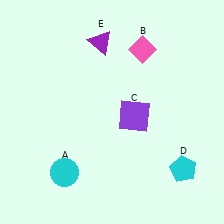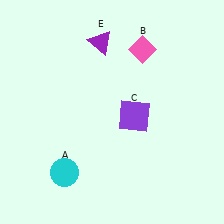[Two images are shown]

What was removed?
The cyan pentagon (D) was removed in Image 2.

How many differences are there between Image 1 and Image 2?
There is 1 difference between the two images.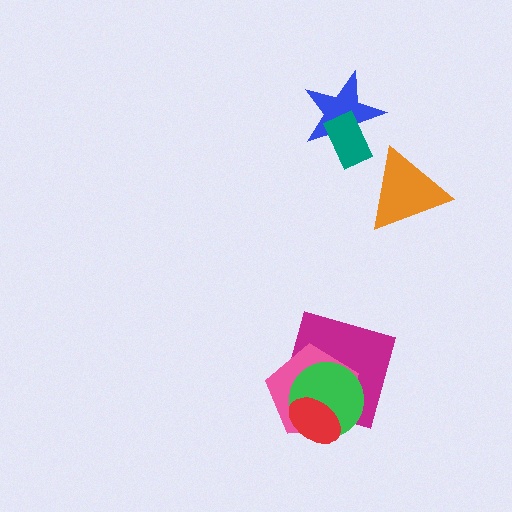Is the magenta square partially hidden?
Yes, it is partially covered by another shape.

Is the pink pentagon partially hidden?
Yes, it is partially covered by another shape.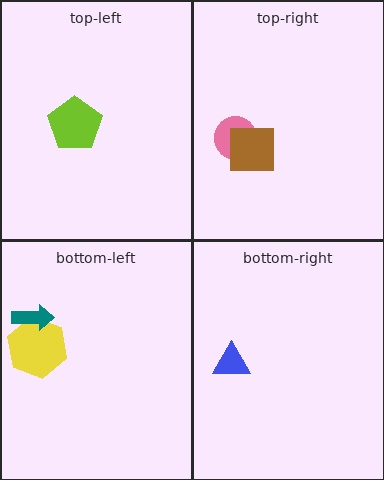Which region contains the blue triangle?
The bottom-right region.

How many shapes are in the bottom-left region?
2.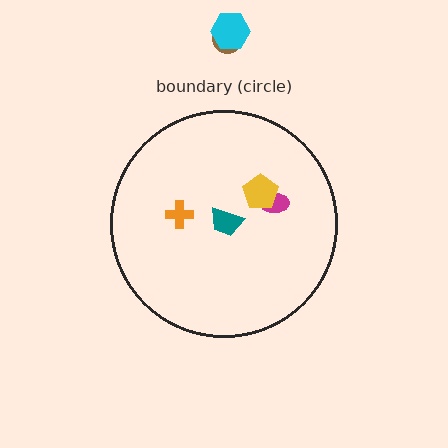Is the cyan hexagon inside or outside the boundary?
Outside.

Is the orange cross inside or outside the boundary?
Inside.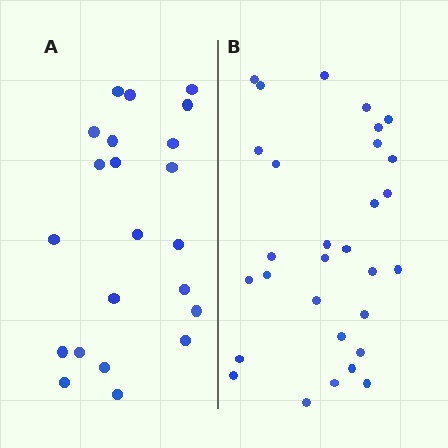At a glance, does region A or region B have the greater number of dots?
Region B (the right region) has more dots.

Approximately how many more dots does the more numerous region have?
Region B has roughly 8 or so more dots than region A.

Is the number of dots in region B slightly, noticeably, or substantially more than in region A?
Region B has noticeably more, but not dramatically so. The ratio is roughly 1.4 to 1.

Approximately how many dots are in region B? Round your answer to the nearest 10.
About 30 dots.